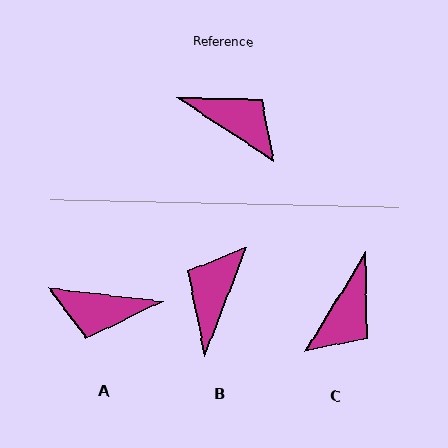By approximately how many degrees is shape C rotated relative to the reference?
Approximately 88 degrees clockwise.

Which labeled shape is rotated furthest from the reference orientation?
A, about 153 degrees away.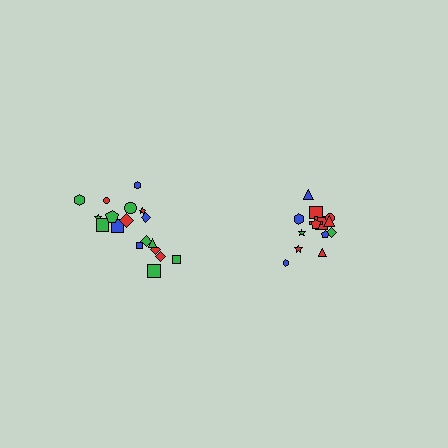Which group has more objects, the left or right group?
The left group.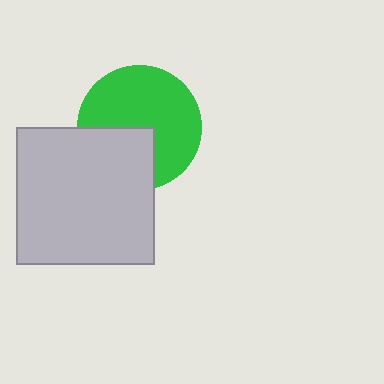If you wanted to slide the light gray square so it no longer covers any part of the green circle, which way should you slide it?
Slide it toward the lower-left — that is the most direct way to separate the two shapes.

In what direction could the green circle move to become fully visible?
The green circle could move toward the upper-right. That would shift it out from behind the light gray square entirely.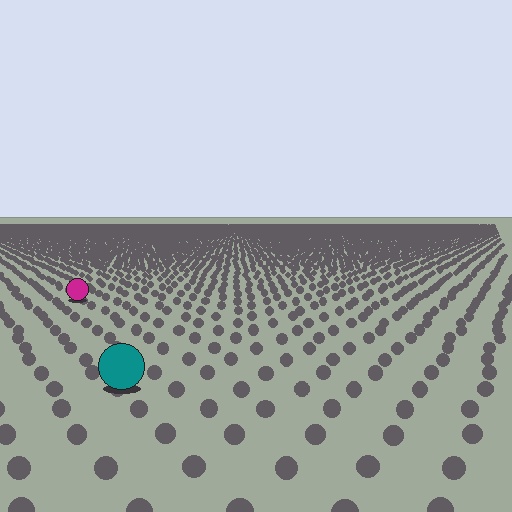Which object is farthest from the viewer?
The magenta circle is farthest from the viewer. It appears smaller and the ground texture around it is denser.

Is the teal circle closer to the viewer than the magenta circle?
Yes. The teal circle is closer — you can tell from the texture gradient: the ground texture is coarser near it.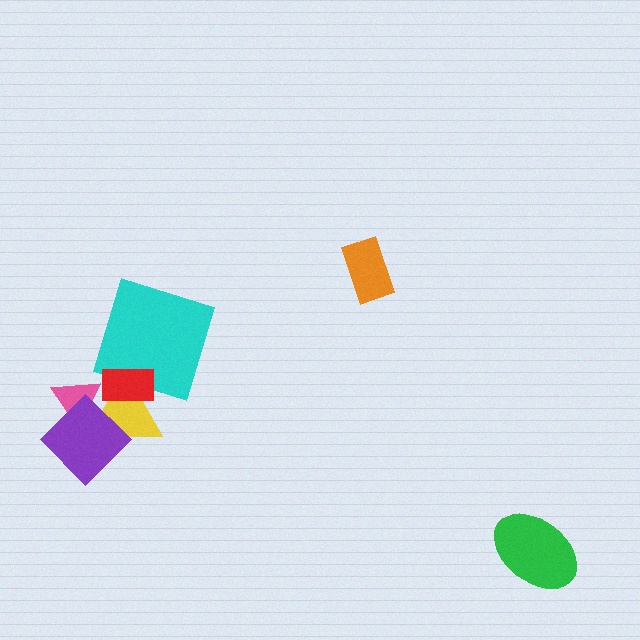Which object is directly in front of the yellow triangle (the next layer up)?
The cyan square is directly in front of the yellow triangle.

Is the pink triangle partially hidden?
Yes, it is partially covered by another shape.